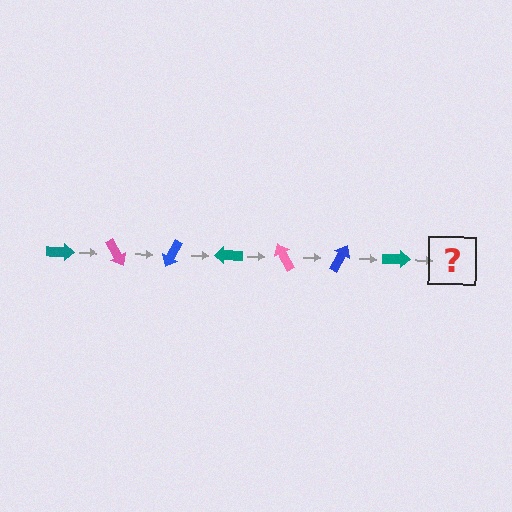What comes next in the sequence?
The next element should be a pink arrow, rotated 420 degrees from the start.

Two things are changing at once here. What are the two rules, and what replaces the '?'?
The two rules are that it rotates 60 degrees each step and the color cycles through teal, pink, and blue. The '?' should be a pink arrow, rotated 420 degrees from the start.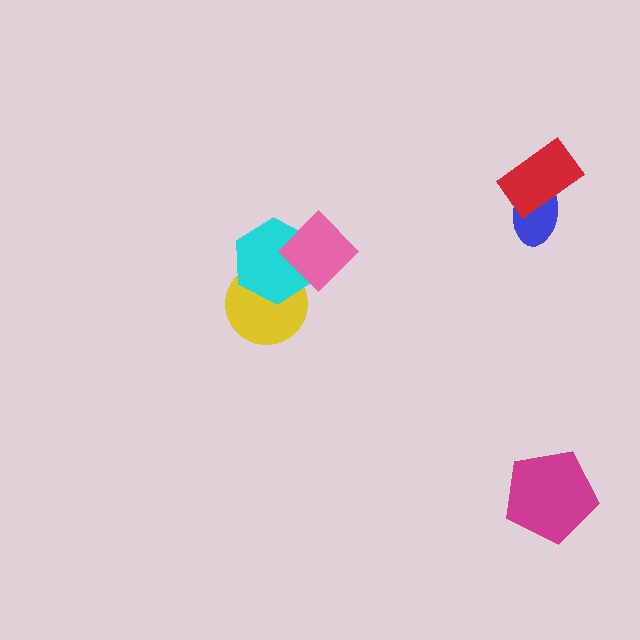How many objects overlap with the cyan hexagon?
2 objects overlap with the cyan hexagon.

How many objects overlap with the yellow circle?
1 object overlaps with the yellow circle.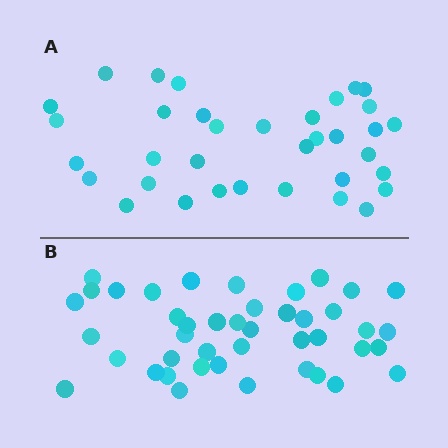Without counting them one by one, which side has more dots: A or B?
Region B (the bottom region) has more dots.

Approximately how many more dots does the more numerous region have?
Region B has roughly 8 or so more dots than region A.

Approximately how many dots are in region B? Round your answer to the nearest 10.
About 40 dots. (The exact count is 43, which rounds to 40.)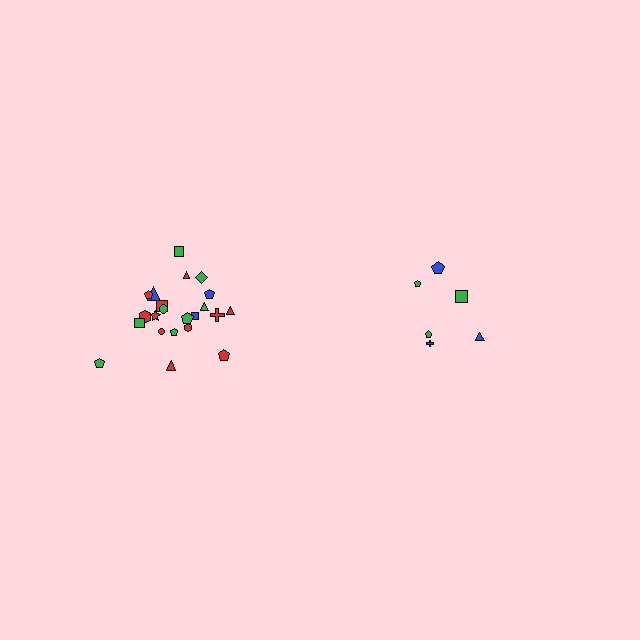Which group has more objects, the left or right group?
The left group.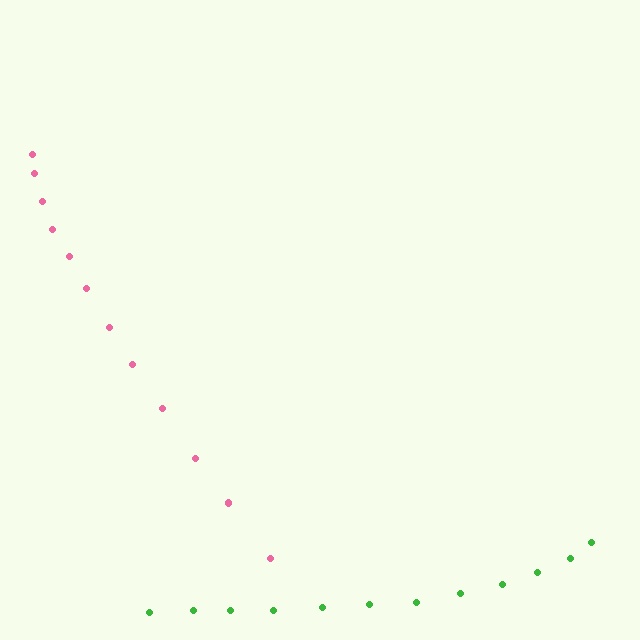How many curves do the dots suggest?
There are 2 distinct paths.